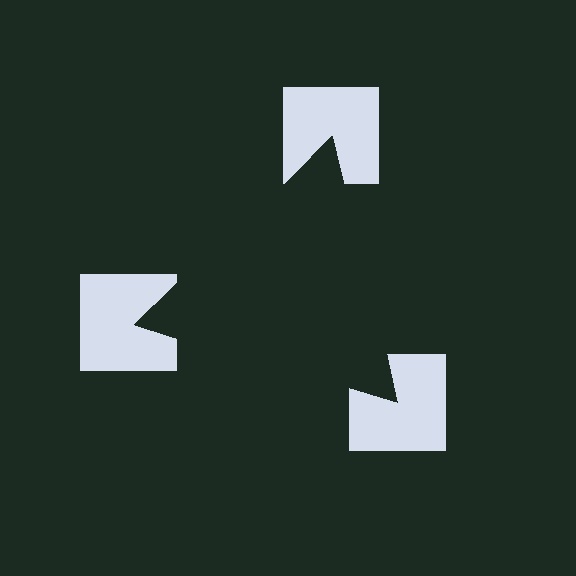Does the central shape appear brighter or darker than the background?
It typically appears slightly darker than the background, even though no actual brightness change is drawn.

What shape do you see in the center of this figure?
An illusory triangle — its edges are inferred from the aligned wedge cuts in the notched squares, not physically drawn.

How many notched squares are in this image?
There are 3 — one at each vertex of the illusory triangle.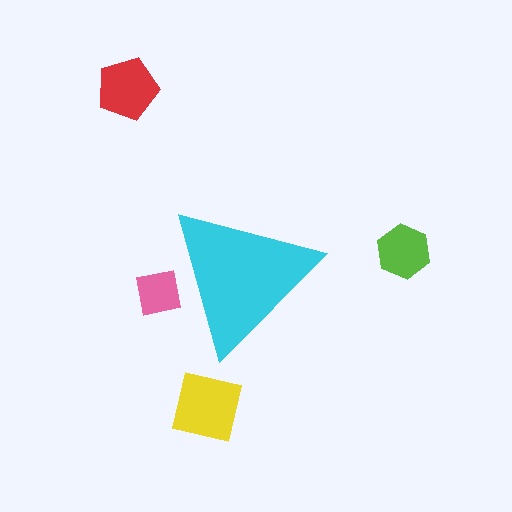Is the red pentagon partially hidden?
No, the red pentagon is fully visible.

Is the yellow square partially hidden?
No, the yellow square is fully visible.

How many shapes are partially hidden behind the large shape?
1 shape is partially hidden.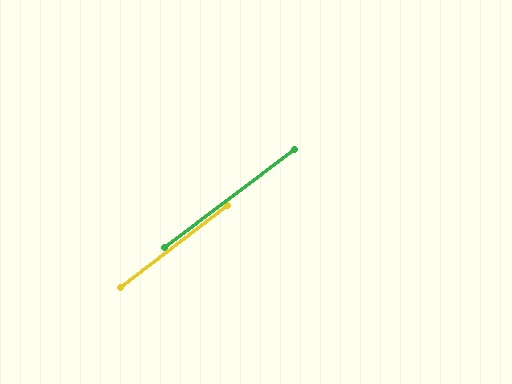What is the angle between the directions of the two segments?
Approximately 0 degrees.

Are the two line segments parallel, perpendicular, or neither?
Parallel — their directions differ by only 0.3°.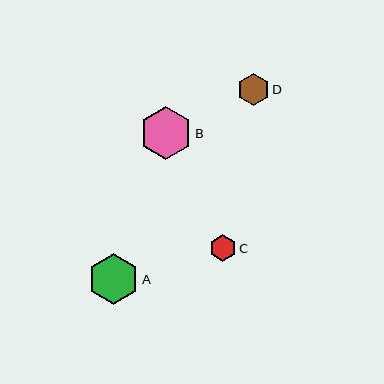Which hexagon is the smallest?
Hexagon C is the smallest with a size of approximately 27 pixels.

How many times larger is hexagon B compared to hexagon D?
Hexagon B is approximately 1.6 times the size of hexagon D.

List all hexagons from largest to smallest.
From largest to smallest: B, A, D, C.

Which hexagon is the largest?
Hexagon B is the largest with a size of approximately 53 pixels.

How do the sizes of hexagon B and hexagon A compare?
Hexagon B and hexagon A are approximately the same size.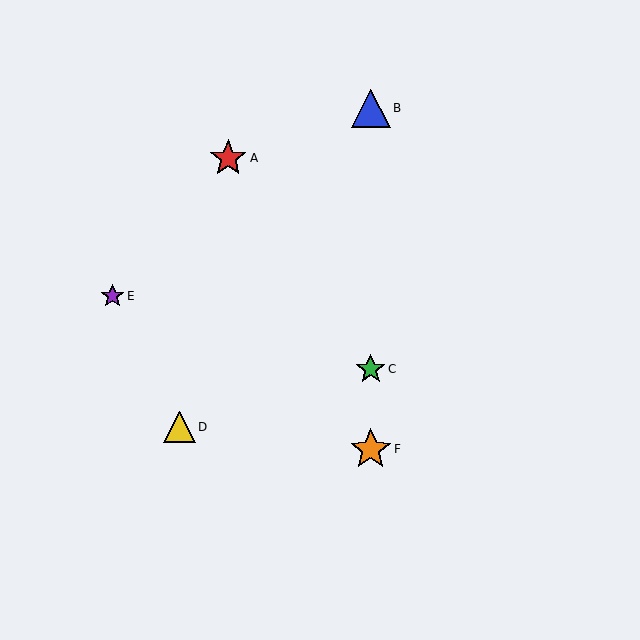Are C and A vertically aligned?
No, C is at x≈371 and A is at x≈228.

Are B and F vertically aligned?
Yes, both are at x≈371.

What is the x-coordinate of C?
Object C is at x≈371.